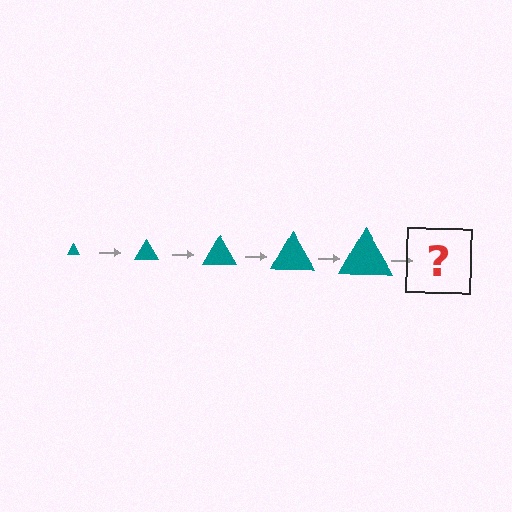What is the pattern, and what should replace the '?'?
The pattern is that the triangle gets progressively larger each step. The '?' should be a teal triangle, larger than the previous one.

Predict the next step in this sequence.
The next step is a teal triangle, larger than the previous one.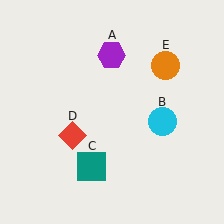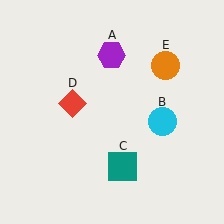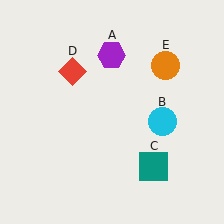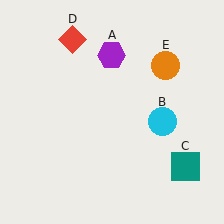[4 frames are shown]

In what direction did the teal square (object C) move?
The teal square (object C) moved right.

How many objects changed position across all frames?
2 objects changed position: teal square (object C), red diamond (object D).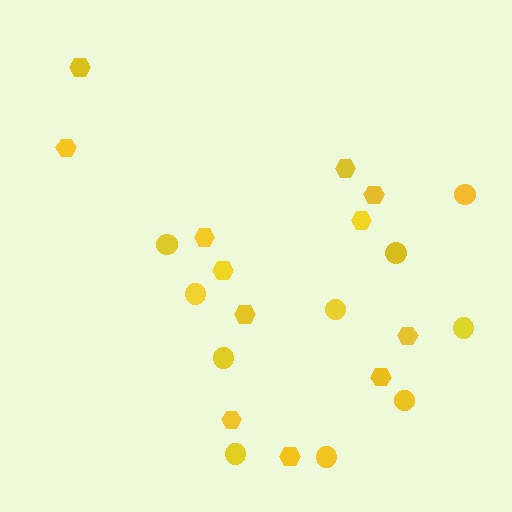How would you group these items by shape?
There are 2 groups: one group of circles (10) and one group of hexagons (12).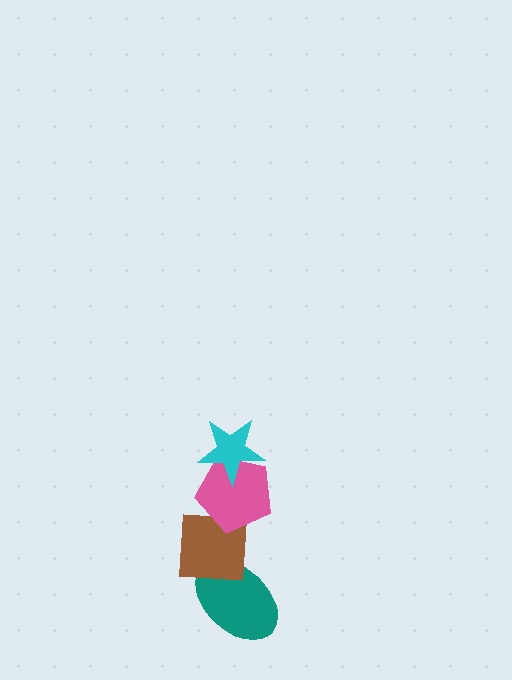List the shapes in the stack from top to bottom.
From top to bottom: the cyan star, the pink pentagon, the brown square, the teal ellipse.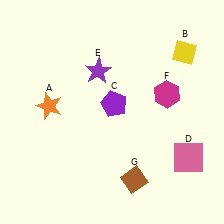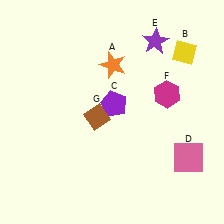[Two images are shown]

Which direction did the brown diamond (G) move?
The brown diamond (G) moved up.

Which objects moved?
The objects that moved are: the orange star (A), the purple star (E), the brown diamond (G).